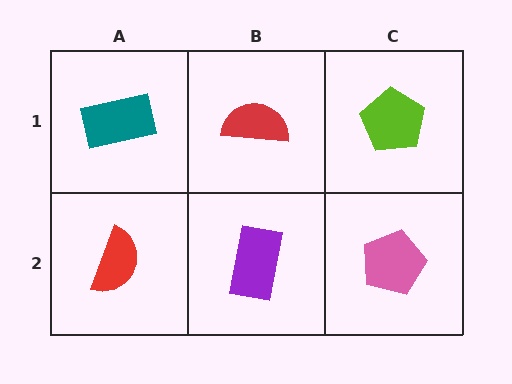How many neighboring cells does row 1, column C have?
2.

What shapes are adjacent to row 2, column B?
A red semicircle (row 1, column B), a red semicircle (row 2, column A), a pink pentagon (row 2, column C).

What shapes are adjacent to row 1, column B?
A purple rectangle (row 2, column B), a teal rectangle (row 1, column A), a lime pentagon (row 1, column C).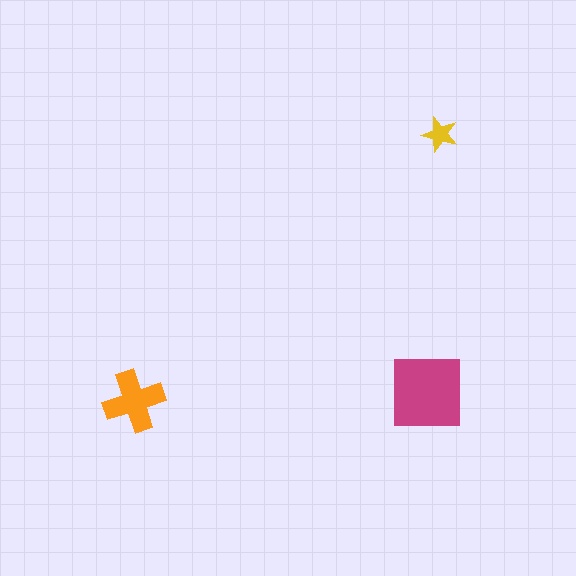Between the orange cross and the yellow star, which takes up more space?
The orange cross.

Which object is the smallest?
The yellow star.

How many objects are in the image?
There are 3 objects in the image.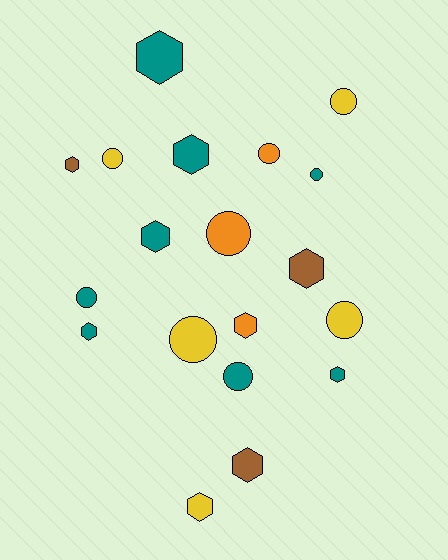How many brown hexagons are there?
There are 3 brown hexagons.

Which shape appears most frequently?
Hexagon, with 10 objects.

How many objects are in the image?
There are 19 objects.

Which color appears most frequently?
Teal, with 8 objects.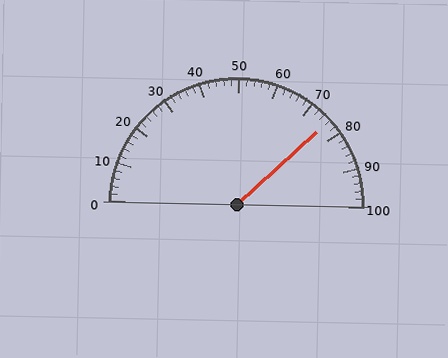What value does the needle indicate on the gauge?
The needle indicates approximately 76.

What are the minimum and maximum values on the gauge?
The gauge ranges from 0 to 100.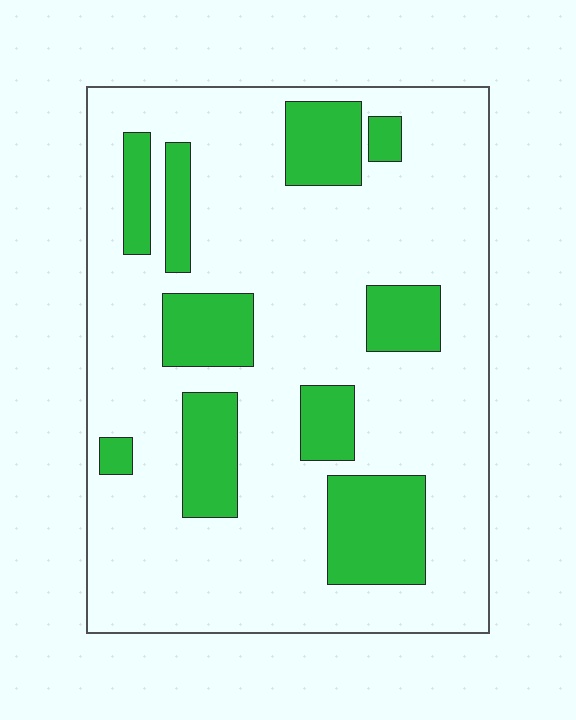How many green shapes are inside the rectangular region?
10.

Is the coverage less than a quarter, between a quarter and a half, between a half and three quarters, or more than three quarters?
Less than a quarter.